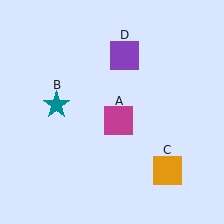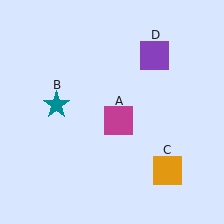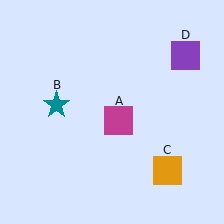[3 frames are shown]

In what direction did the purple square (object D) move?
The purple square (object D) moved right.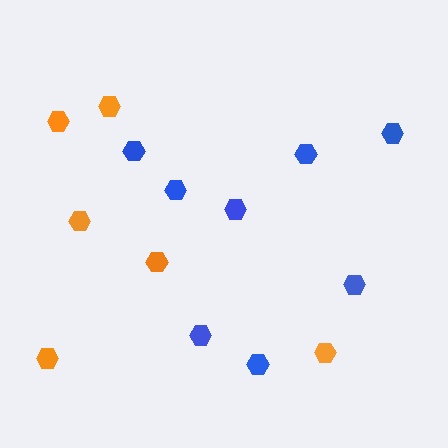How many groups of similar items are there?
There are 2 groups: one group of orange hexagons (6) and one group of blue hexagons (8).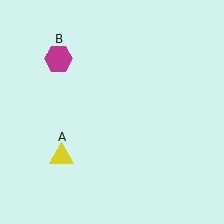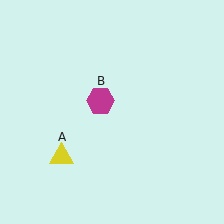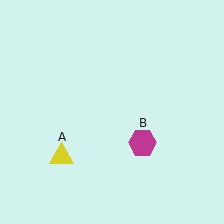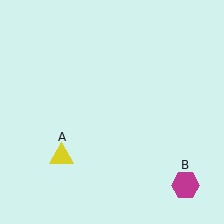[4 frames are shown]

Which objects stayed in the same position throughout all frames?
Yellow triangle (object A) remained stationary.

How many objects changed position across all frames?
1 object changed position: magenta hexagon (object B).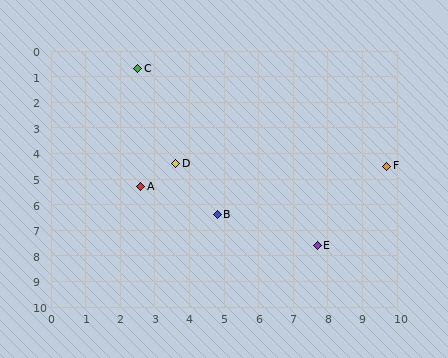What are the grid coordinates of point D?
Point D is at approximately (3.6, 4.4).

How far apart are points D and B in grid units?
Points D and B are about 2.3 grid units apart.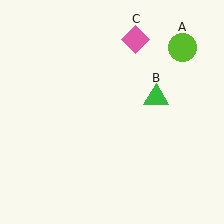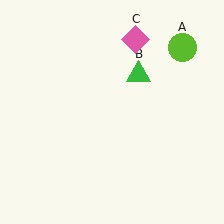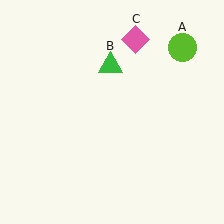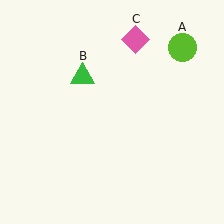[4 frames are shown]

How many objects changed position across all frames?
1 object changed position: green triangle (object B).